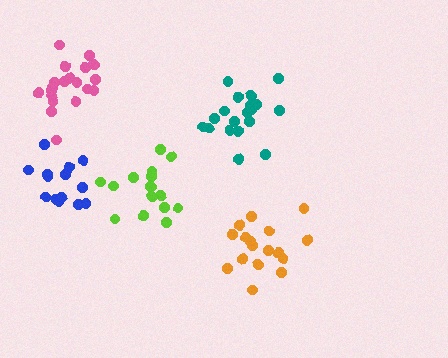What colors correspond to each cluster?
The clusters are colored: pink, lime, teal, blue, orange.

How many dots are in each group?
Group 1: 20 dots, Group 2: 16 dots, Group 3: 19 dots, Group 4: 14 dots, Group 5: 17 dots (86 total).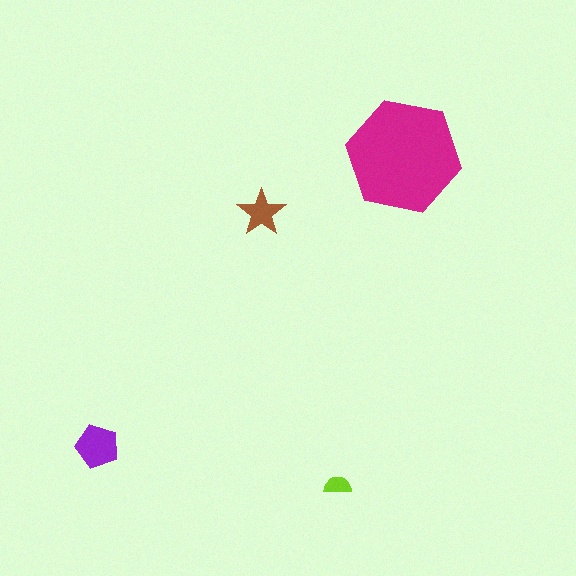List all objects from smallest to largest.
The lime semicircle, the brown star, the purple pentagon, the magenta hexagon.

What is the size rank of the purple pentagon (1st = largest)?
2nd.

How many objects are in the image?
There are 4 objects in the image.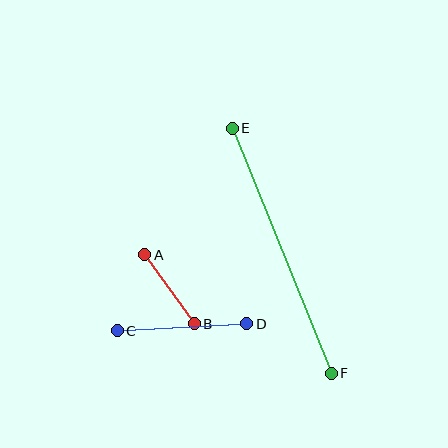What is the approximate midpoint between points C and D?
The midpoint is at approximately (182, 327) pixels.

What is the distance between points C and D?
The distance is approximately 129 pixels.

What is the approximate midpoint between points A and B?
The midpoint is at approximately (170, 289) pixels.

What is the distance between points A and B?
The distance is approximately 85 pixels.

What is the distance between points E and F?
The distance is approximately 264 pixels.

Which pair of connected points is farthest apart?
Points E and F are farthest apart.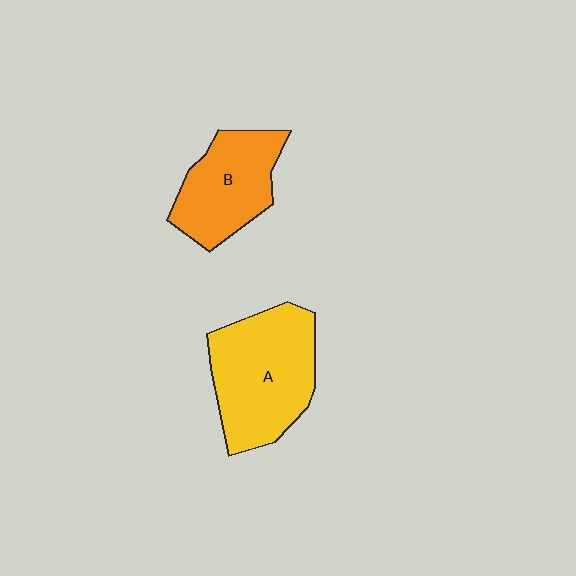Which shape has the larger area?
Shape A (yellow).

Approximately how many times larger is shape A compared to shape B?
Approximately 1.4 times.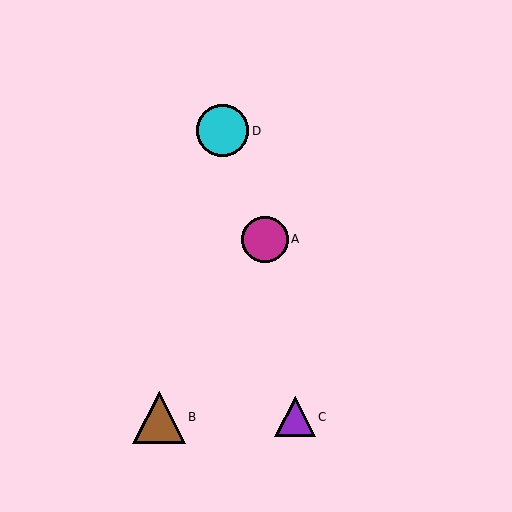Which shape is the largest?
The brown triangle (labeled B) is the largest.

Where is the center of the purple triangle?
The center of the purple triangle is at (295, 417).